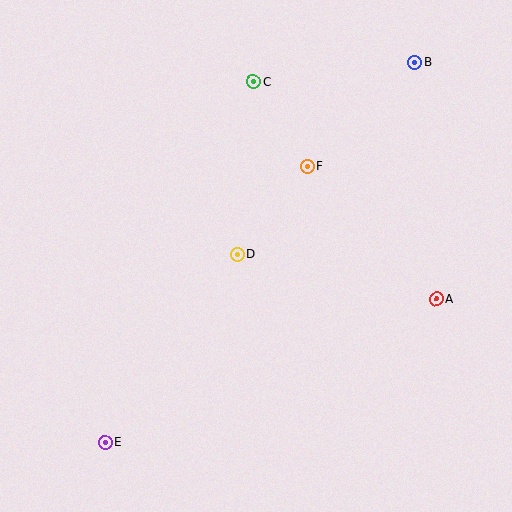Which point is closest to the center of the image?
Point D at (237, 254) is closest to the center.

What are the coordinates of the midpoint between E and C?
The midpoint between E and C is at (179, 262).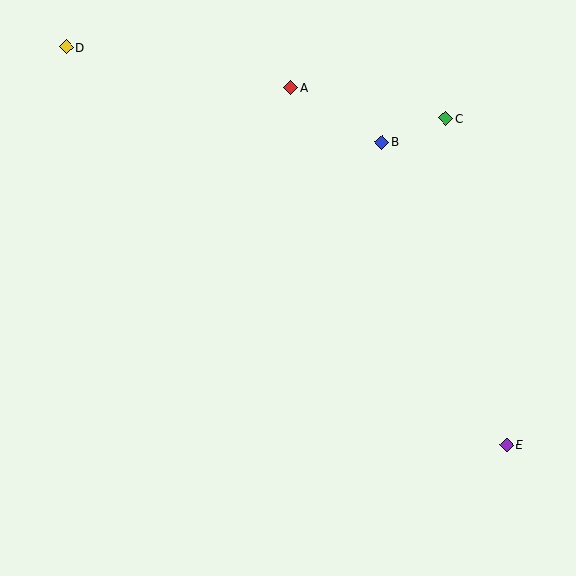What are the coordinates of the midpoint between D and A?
The midpoint between D and A is at (179, 68).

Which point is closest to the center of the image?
Point B at (382, 142) is closest to the center.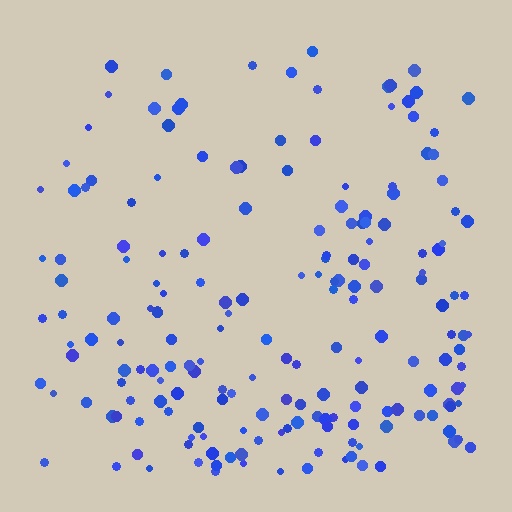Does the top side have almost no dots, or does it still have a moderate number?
Still a moderate number, just noticeably fewer than the bottom.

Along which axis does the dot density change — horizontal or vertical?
Vertical.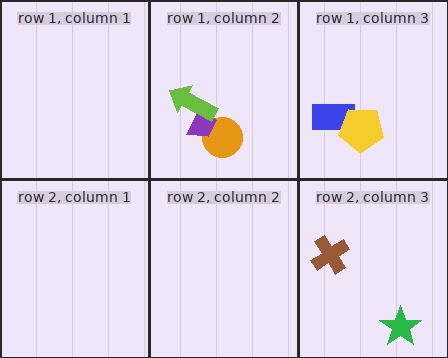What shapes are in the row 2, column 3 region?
The brown cross, the green star.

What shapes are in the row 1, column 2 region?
The orange circle, the purple trapezoid, the lime arrow.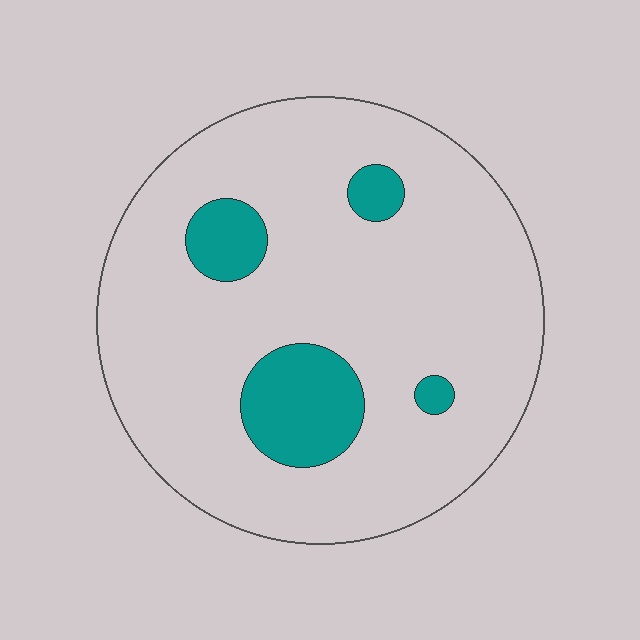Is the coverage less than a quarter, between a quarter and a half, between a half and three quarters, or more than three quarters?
Less than a quarter.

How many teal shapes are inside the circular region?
4.